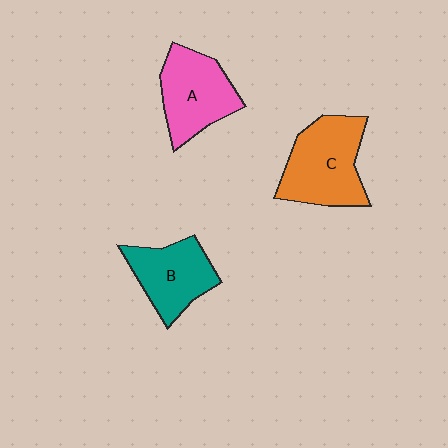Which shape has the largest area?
Shape C (orange).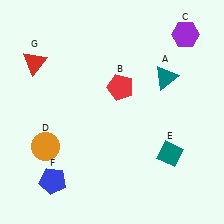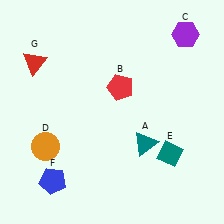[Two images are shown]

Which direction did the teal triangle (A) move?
The teal triangle (A) moved down.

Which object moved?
The teal triangle (A) moved down.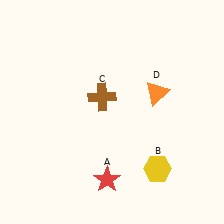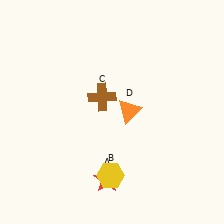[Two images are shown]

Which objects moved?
The objects that moved are: the yellow hexagon (B), the orange triangle (D).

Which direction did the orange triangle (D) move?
The orange triangle (D) moved left.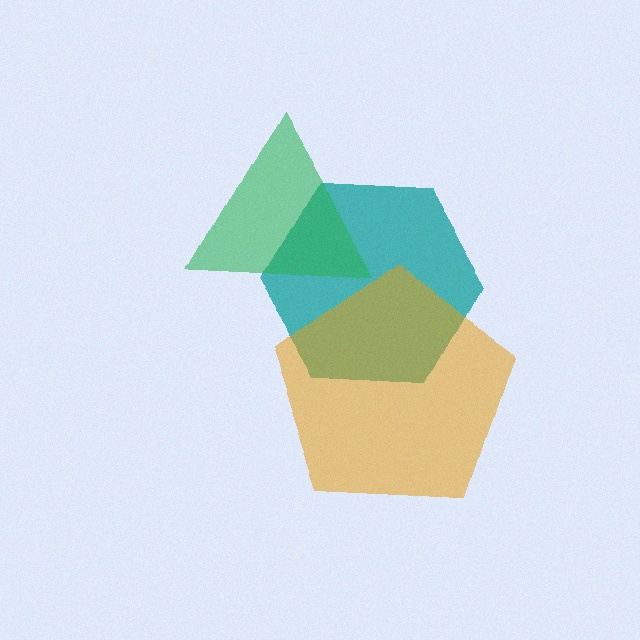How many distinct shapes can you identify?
There are 3 distinct shapes: a teal hexagon, an orange pentagon, a green triangle.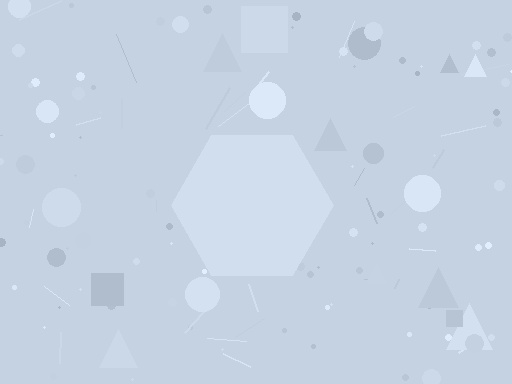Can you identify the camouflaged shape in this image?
The camouflaged shape is a hexagon.